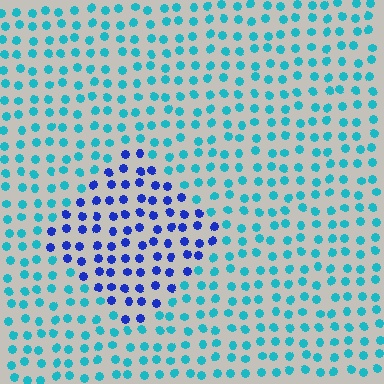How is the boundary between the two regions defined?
The boundary is defined purely by a slight shift in hue (about 49 degrees). Spacing, size, and orientation are identical on both sides.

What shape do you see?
I see a diamond.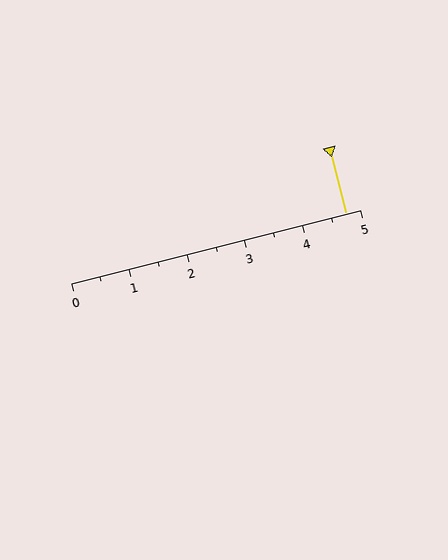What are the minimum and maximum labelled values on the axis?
The axis runs from 0 to 5.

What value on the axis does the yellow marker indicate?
The marker indicates approximately 4.8.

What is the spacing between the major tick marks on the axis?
The major ticks are spaced 1 apart.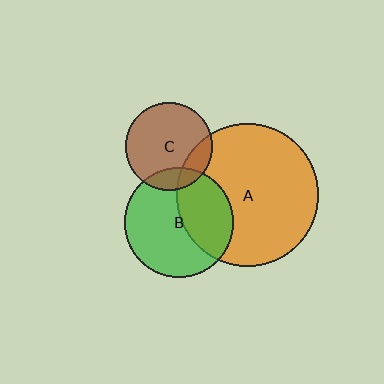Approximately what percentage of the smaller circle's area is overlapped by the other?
Approximately 15%.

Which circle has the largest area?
Circle A (orange).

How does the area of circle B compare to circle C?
Approximately 1.5 times.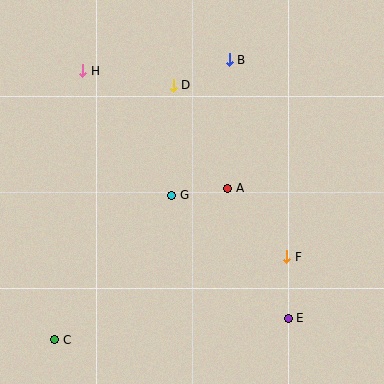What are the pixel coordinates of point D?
Point D is at (173, 85).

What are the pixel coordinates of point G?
Point G is at (172, 195).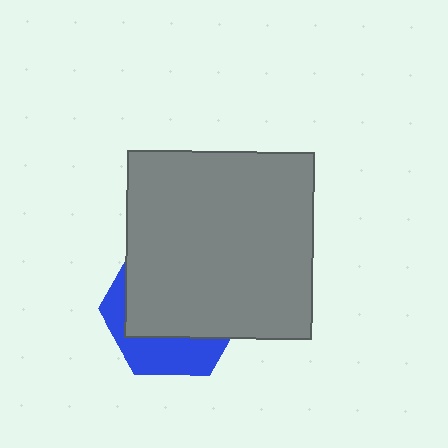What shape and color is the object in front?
The object in front is a gray square.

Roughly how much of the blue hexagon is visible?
A small part of it is visible (roughly 31%).